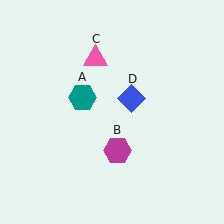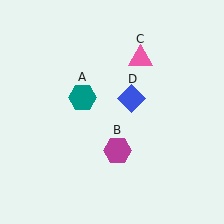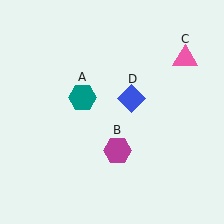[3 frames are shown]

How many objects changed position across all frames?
1 object changed position: pink triangle (object C).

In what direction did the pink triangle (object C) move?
The pink triangle (object C) moved right.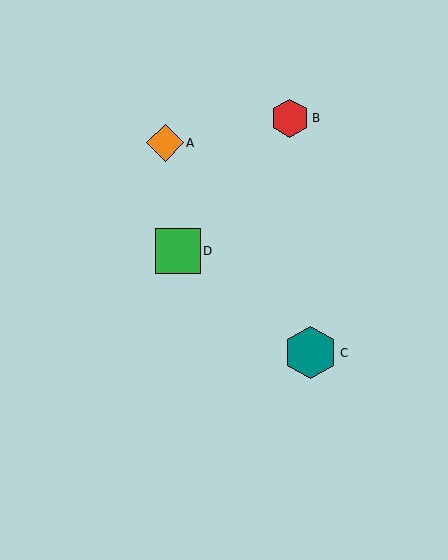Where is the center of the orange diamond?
The center of the orange diamond is at (165, 143).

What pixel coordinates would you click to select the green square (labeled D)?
Click at (178, 251) to select the green square D.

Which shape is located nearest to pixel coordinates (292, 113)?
The red hexagon (labeled B) at (290, 118) is nearest to that location.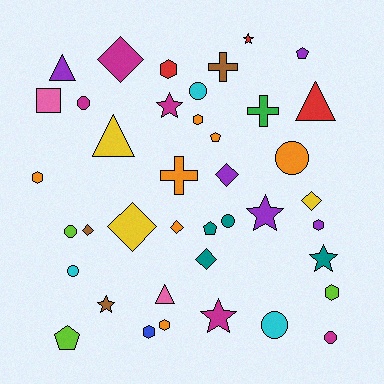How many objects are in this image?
There are 40 objects.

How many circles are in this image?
There are 8 circles.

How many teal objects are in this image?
There are 4 teal objects.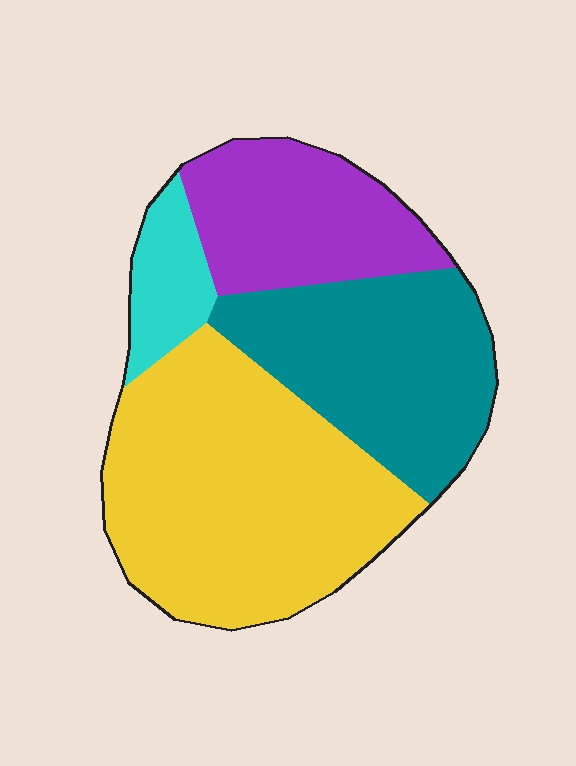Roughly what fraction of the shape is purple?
Purple covers 20% of the shape.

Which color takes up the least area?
Cyan, at roughly 10%.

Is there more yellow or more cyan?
Yellow.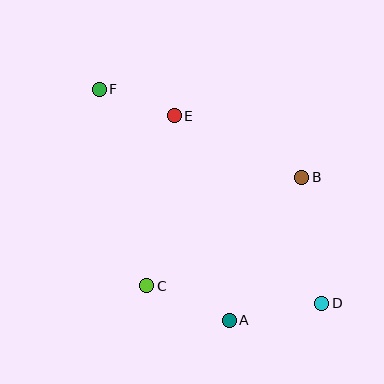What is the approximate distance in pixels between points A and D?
The distance between A and D is approximately 94 pixels.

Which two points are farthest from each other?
Points D and F are farthest from each other.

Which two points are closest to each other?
Points E and F are closest to each other.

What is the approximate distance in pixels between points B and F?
The distance between B and F is approximately 220 pixels.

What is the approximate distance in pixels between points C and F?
The distance between C and F is approximately 202 pixels.